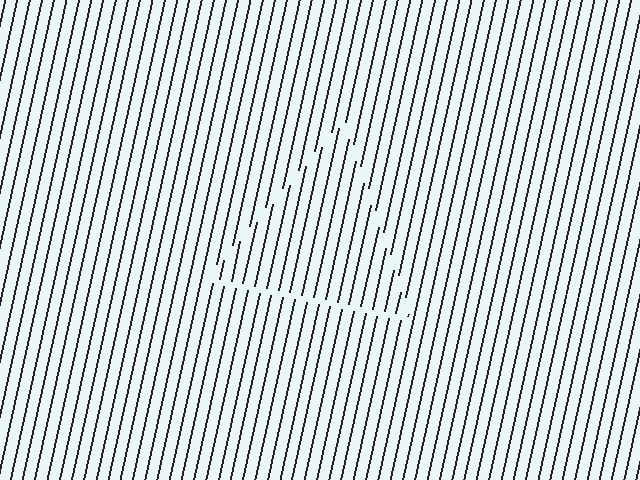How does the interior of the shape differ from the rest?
The interior of the shape contains the same grating, shifted by half a period — the contour is defined by the phase discontinuity where line-ends from the inner and outer gratings abut.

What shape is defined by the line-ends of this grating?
An illusory triangle. The interior of the shape contains the same grating, shifted by half a period — the contour is defined by the phase discontinuity where line-ends from the inner and outer gratings abut.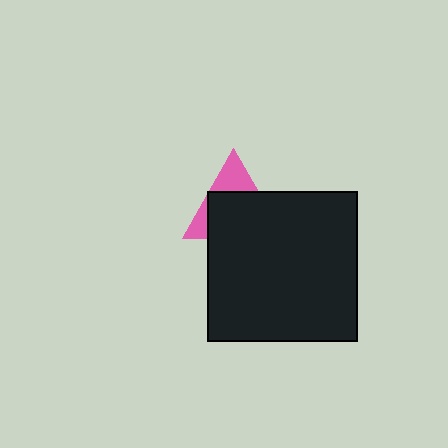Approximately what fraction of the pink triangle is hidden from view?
Roughly 65% of the pink triangle is hidden behind the black square.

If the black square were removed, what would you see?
You would see the complete pink triangle.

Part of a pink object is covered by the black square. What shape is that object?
It is a triangle.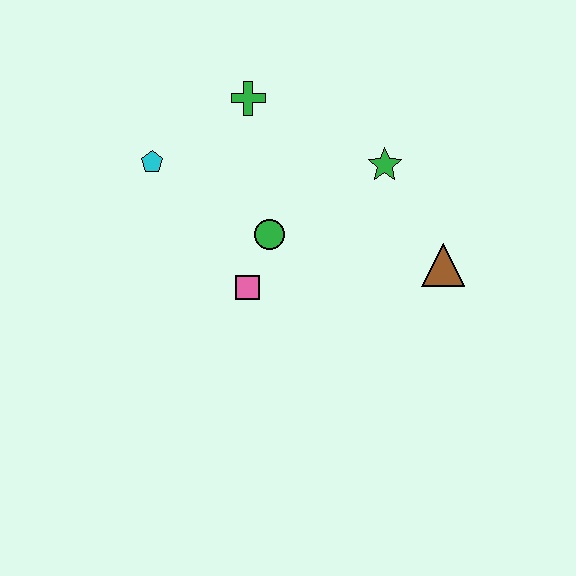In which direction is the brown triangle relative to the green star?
The brown triangle is below the green star.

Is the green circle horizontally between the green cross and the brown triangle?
Yes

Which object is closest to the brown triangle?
The green star is closest to the brown triangle.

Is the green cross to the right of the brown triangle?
No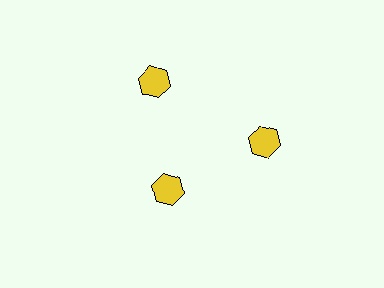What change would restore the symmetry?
The symmetry would be restored by moving it outward, back onto the ring so that all 3 hexagons sit at equal angles and equal distance from the center.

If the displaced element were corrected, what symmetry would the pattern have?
It would have 3-fold rotational symmetry — the pattern would map onto itself every 120 degrees.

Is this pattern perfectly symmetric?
No. The 3 yellow hexagons are arranged in a ring, but one element near the 7 o'clock position is pulled inward toward the center, breaking the 3-fold rotational symmetry.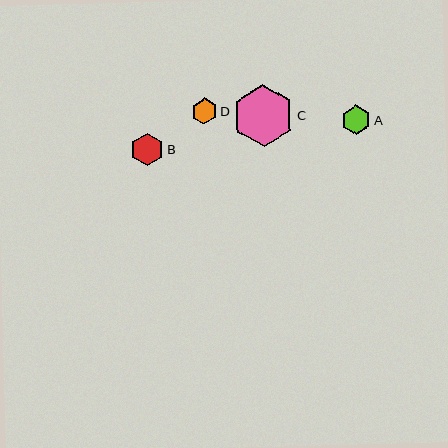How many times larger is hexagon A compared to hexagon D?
Hexagon A is approximately 1.2 times the size of hexagon D.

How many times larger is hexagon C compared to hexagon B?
Hexagon C is approximately 1.9 times the size of hexagon B.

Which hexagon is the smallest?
Hexagon D is the smallest with a size of approximately 25 pixels.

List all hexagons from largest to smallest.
From largest to smallest: C, B, A, D.